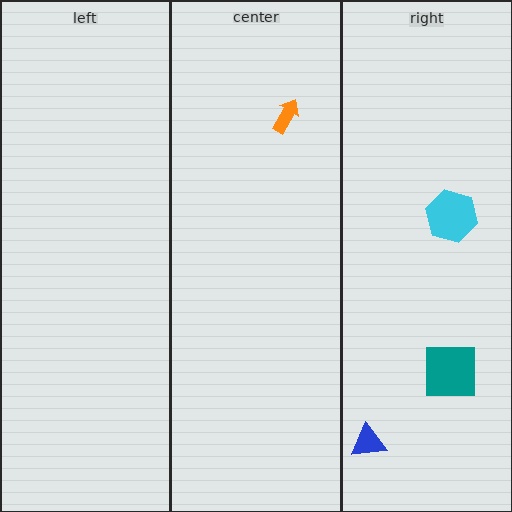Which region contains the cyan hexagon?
The right region.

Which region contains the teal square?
The right region.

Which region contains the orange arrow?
The center region.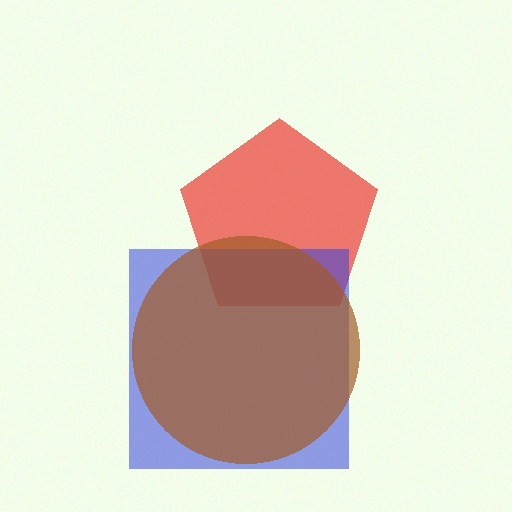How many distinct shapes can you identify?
There are 3 distinct shapes: a red pentagon, a blue square, a brown circle.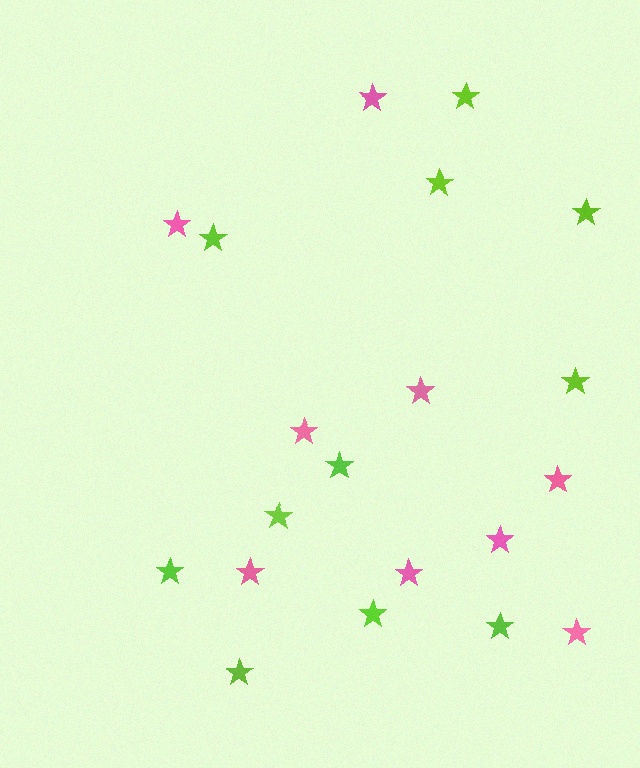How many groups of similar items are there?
There are 2 groups: one group of lime stars (11) and one group of pink stars (9).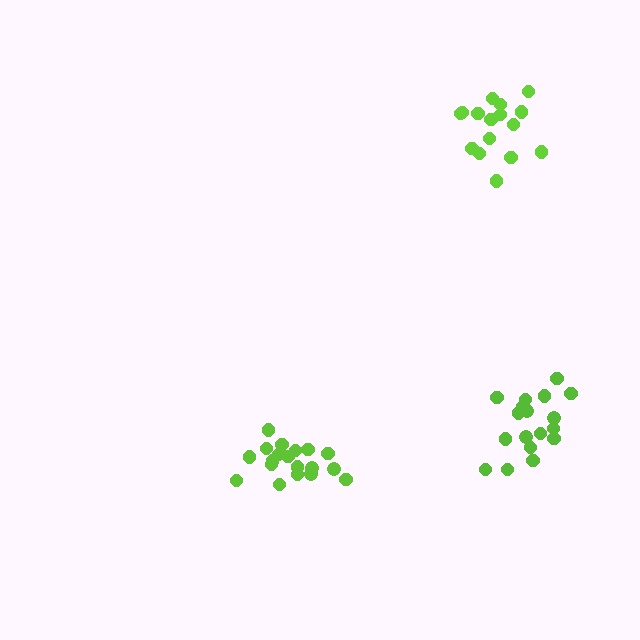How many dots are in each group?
Group 1: 16 dots, Group 2: 18 dots, Group 3: 19 dots (53 total).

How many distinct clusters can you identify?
There are 3 distinct clusters.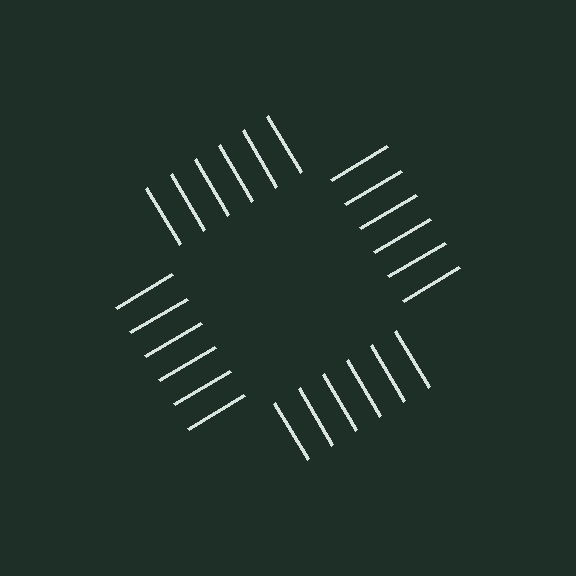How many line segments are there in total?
24 — 6 along each of the 4 edges.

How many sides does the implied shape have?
4 sides — the line-ends trace a square.